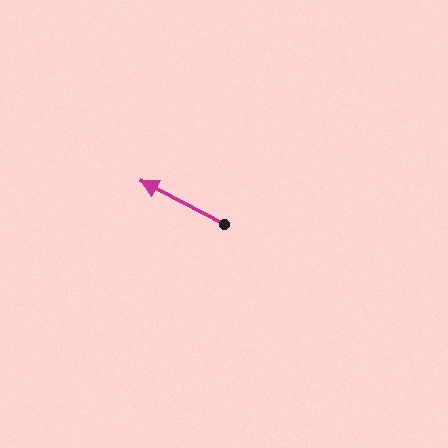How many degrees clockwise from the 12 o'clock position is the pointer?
Approximately 297 degrees.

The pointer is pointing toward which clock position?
Roughly 10 o'clock.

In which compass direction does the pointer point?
Northwest.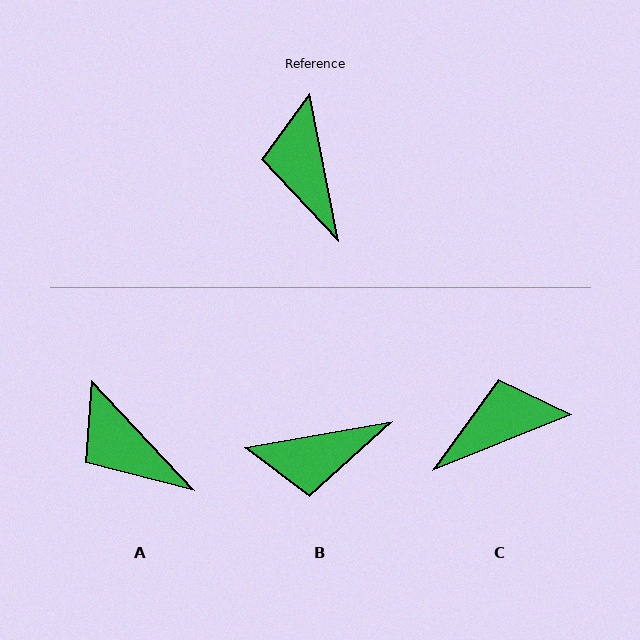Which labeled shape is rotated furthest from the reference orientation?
B, about 89 degrees away.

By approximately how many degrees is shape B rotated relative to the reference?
Approximately 89 degrees counter-clockwise.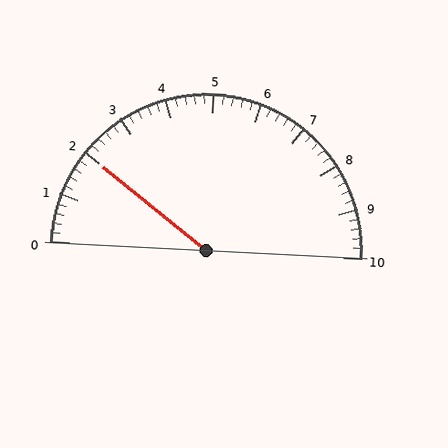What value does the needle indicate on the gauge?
The needle indicates approximately 2.0.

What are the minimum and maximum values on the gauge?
The gauge ranges from 0 to 10.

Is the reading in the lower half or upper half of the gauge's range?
The reading is in the lower half of the range (0 to 10).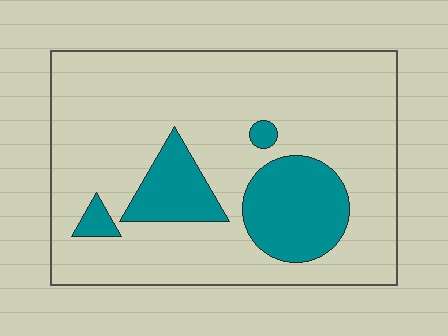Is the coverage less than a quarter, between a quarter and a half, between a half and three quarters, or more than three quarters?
Less than a quarter.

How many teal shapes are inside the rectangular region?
4.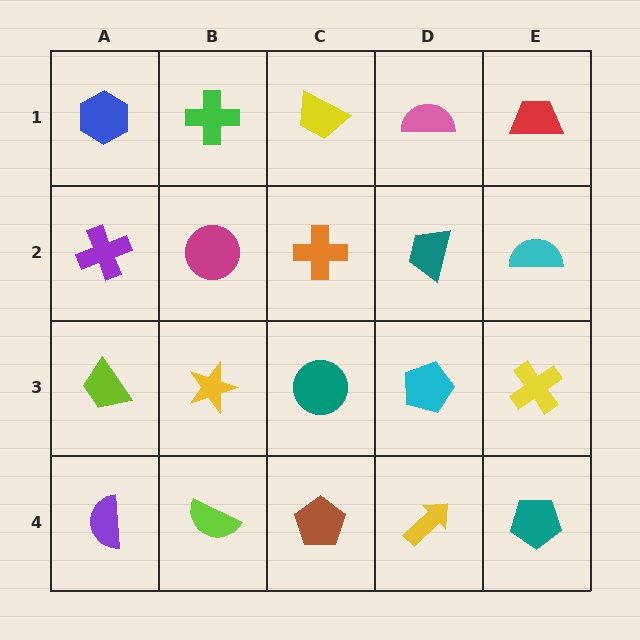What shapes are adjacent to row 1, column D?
A teal trapezoid (row 2, column D), a yellow trapezoid (row 1, column C), a red trapezoid (row 1, column E).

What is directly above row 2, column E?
A red trapezoid.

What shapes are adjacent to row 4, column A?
A lime trapezoid (row 3, column A), a lime semicircle (row 4, column B).